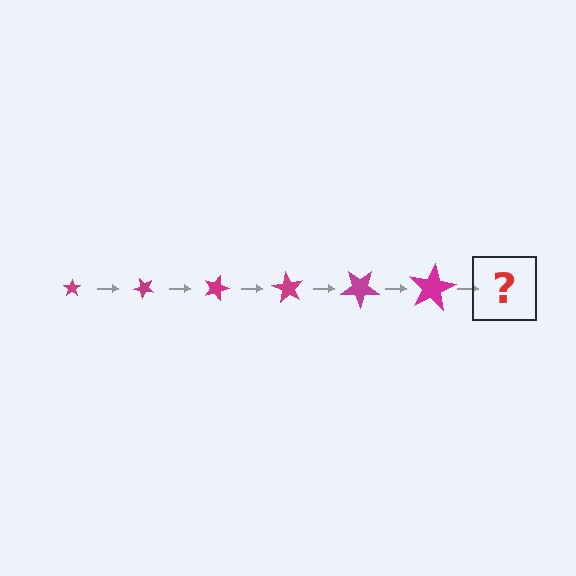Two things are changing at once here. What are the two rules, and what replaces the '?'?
The two rules are that the star grows larger each step and it rotates 45 degrees each step. The '?' should be a star, larger than the previous one and rotated 270 degrees from the start.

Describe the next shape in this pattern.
It should be a star, larger than the previous one and rotated 270 degrees from the start.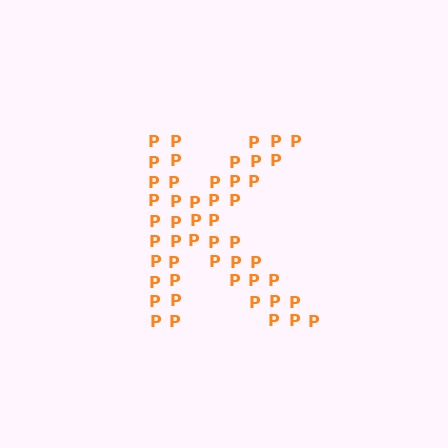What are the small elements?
The small elements are letter P's.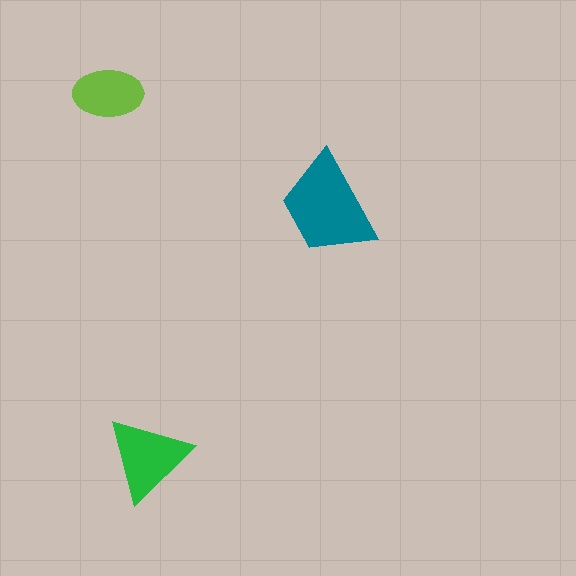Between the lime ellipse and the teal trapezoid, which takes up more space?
The teal trapezoid.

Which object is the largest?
The teal trapezoid.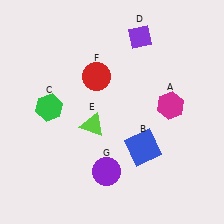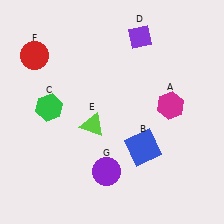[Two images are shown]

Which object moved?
The red circle (F) moved left.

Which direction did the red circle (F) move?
The red circle (F) moved left.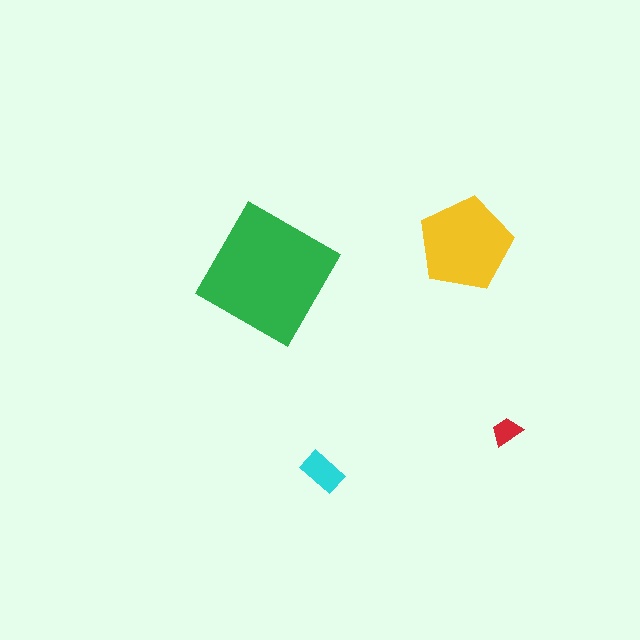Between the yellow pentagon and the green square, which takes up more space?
The green square.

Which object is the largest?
The green square.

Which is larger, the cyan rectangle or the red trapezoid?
The cyan rectangle.